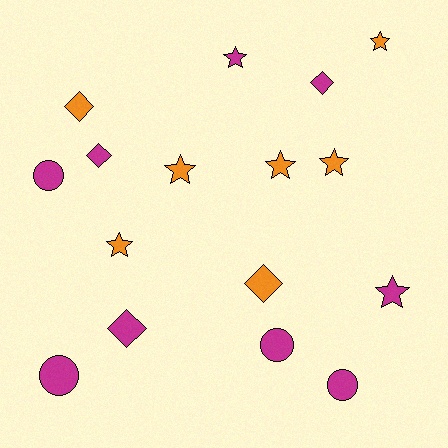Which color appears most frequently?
Magenta, with 9 objects.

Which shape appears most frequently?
Star, with 7 objects.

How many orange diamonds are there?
There are 2 orange diamonds.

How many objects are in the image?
There are 16 objects.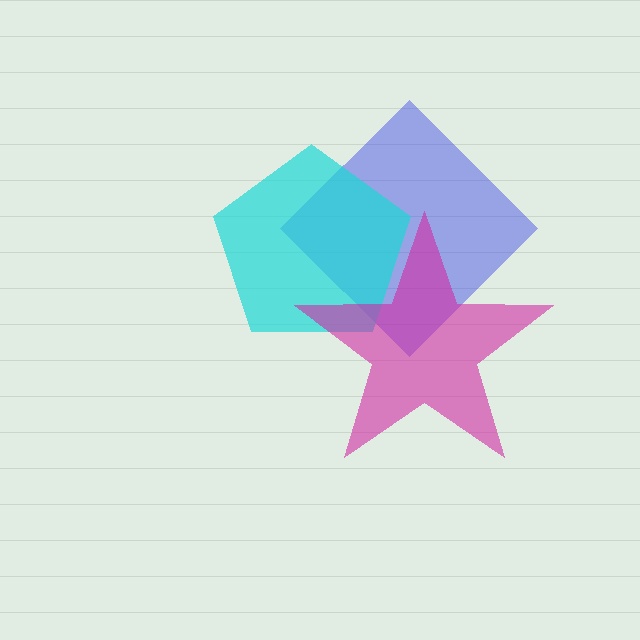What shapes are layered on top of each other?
The layered shapes are: a blue diamond, a cyan pentagon, a magenta star.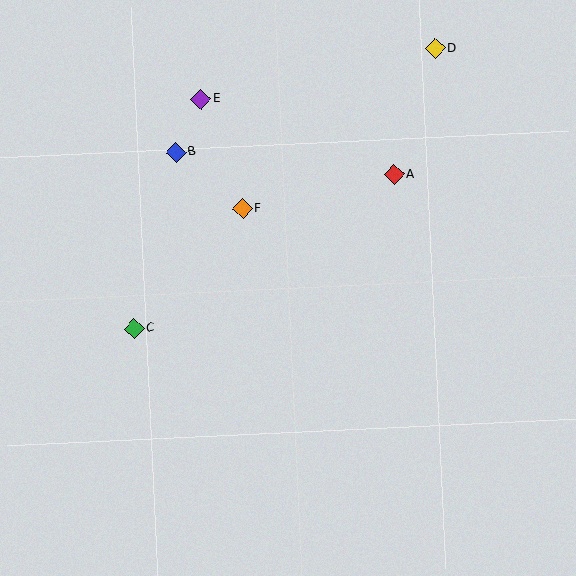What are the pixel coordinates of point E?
Point E is at (201, 99).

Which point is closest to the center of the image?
Point F at (243, 209) is closest to the center.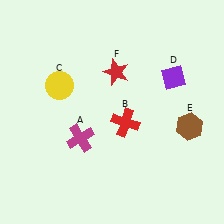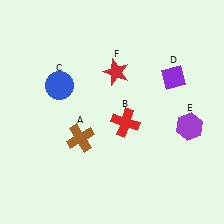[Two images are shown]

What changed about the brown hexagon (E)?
In Image 1, E is brown. In Image 2, it changed to purple.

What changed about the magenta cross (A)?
In Image 1, A is magenta. In Image 2, it changed to brown.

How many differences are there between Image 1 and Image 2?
There are 3 differences between the two images.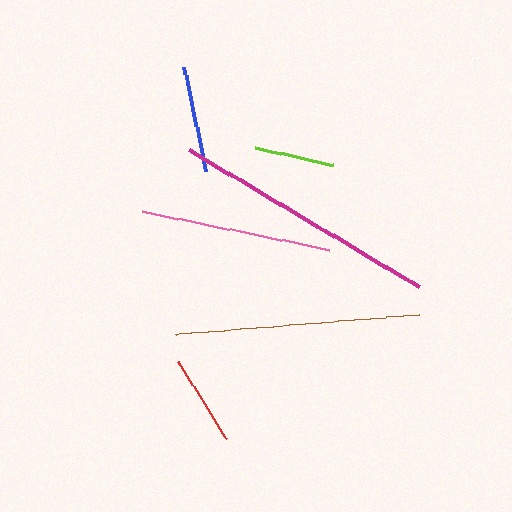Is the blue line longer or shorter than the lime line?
The blue line is longer than the lime line.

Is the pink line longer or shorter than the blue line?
The pink line is longer than the blue line.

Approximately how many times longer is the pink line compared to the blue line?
The pink line is approximately 1.8 times the length of the blue line.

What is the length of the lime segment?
The lime segment is approximately 81 pixels long.